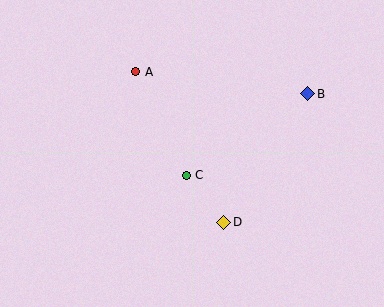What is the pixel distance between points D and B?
The distance between D and B is 154 pixels.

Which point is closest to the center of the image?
Point C at (186, 176) is closest to the center.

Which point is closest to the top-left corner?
Point A is closest to the top-left corner.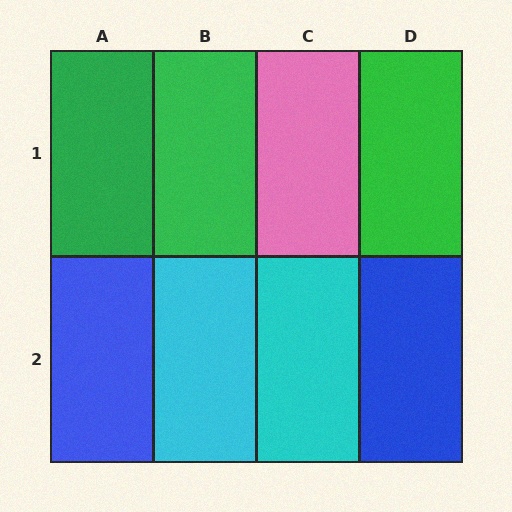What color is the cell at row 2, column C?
Cyan.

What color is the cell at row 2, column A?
Blue.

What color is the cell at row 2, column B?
Cyan.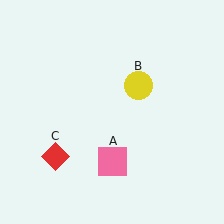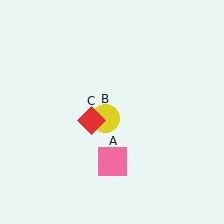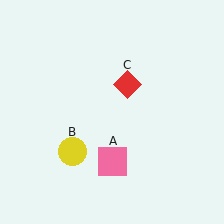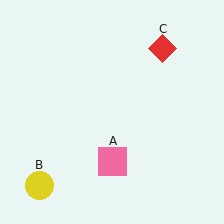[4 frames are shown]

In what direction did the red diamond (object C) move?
The red diamond (object C) moved up and to the right.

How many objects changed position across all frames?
2 objects changed position: yellow circle (object B), red diamond (object C).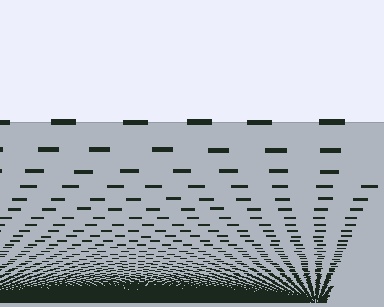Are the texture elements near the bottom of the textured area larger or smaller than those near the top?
Smaller. The gradient is inverted — elements near the bottom are smaller and denser.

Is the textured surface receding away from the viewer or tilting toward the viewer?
The surface appears to tilt toward the viewer. Texture elements get larger and sparser toward the top.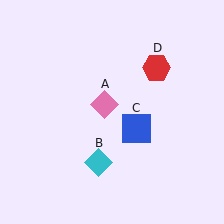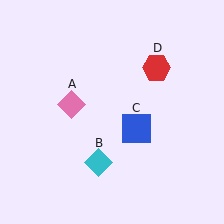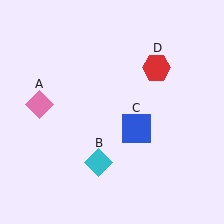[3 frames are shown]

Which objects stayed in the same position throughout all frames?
Cyan diamond (object B) and blue square (object C) and red hexagon (object D) remained stationary.